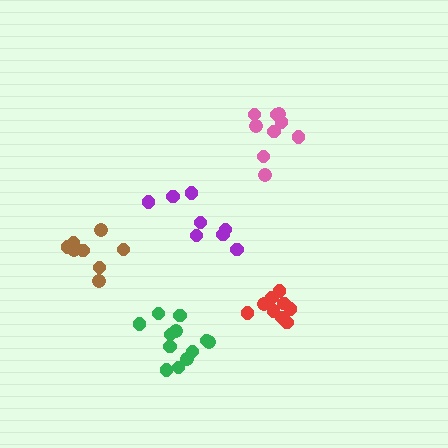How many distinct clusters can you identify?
There are 5 distinct clusters.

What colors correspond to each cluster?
The clusters are colored: purple, red, pink, brown, green.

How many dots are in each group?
Group 1: 8 dots, Group 2: 9 dots, Group 3: 9 dots, Group 4: 8 dots, Group 5: 12 dots (46 total).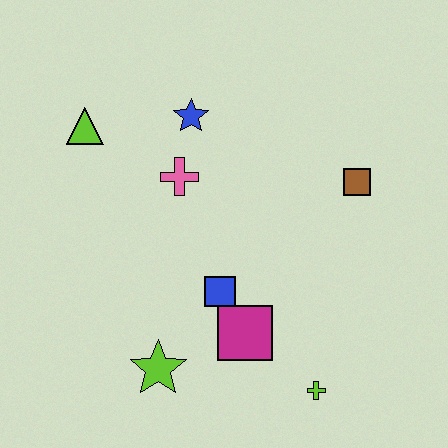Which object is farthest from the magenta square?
The lime triangle is farthest from the magenta square.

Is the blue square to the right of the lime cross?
No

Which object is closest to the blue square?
The magenta square is closest to the blue square.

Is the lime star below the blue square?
Yes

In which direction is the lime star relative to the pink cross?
The lime star is below the pink cross.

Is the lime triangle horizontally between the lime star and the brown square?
No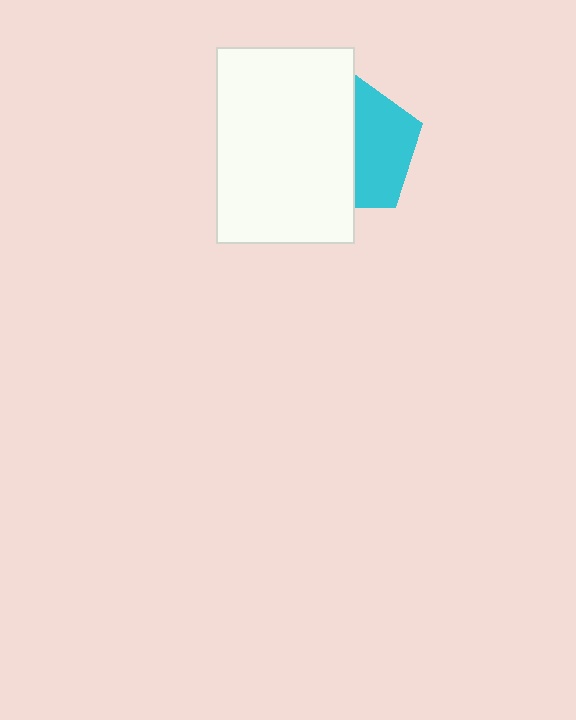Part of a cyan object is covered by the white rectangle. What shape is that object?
It is a pentagon.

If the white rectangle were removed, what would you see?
You would see the complete cyan pentagon.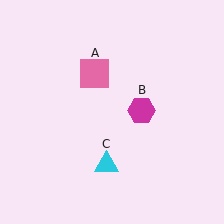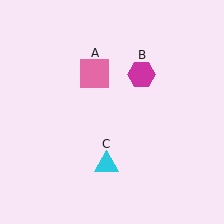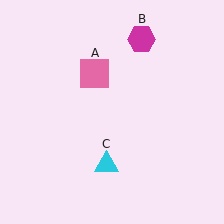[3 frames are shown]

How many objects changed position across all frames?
1 object changed position: magenta hexagon (object B).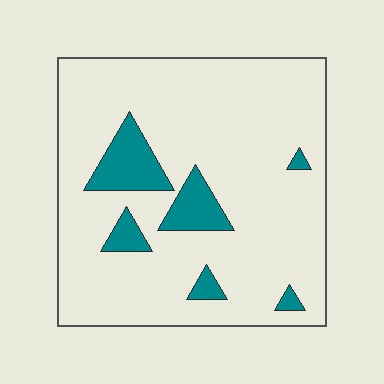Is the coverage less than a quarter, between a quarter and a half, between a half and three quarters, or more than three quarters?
Less than a quarter.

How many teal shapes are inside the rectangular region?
6.